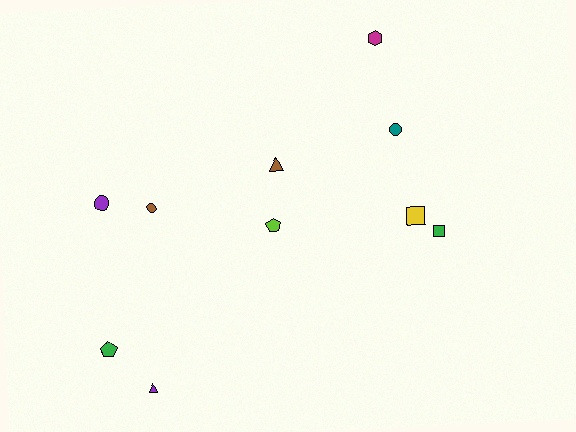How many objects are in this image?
There are 10 objects.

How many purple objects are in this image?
There are 2 purple objects.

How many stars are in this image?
There are no stars.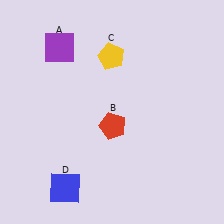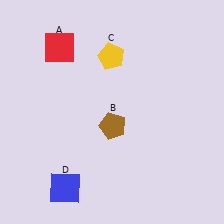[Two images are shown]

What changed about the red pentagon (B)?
In Image 1, B is red. In Image 2, it changed to brown.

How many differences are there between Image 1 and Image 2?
There are 2 differences between the two images.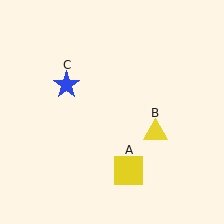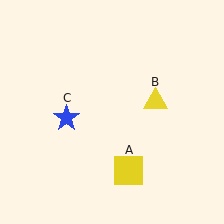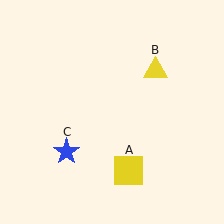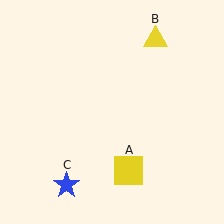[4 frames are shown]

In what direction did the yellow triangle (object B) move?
The yellow triangle (object B) moved up.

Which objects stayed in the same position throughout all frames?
Yellow square (object A) remained stationary.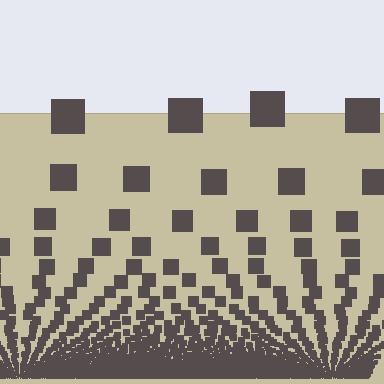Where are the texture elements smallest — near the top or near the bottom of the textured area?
Near the bottom.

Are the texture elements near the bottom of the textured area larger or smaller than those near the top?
Smaller. The gradient is inverted — elements near the bottom are smaller and denser.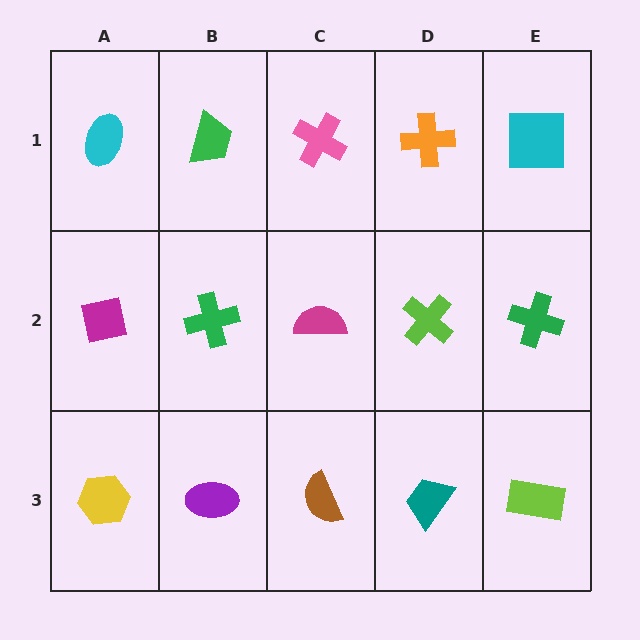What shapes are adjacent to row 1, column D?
A lime cross (row 2, column D), a pink cross (row 1, column C), a cyan square (row 1, column E).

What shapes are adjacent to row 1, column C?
A magenta semicircle (row 2, column C), a green trapezoid (row 1, column B), an orange cross (row 1, column D).